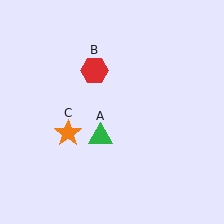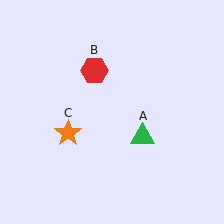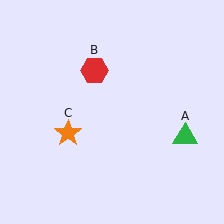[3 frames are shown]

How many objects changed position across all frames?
1 object changed position: green triangle (object A).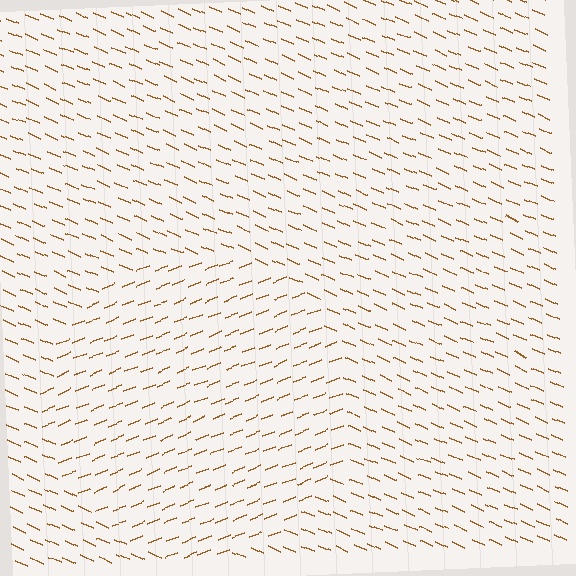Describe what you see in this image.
The image is filled with small brown line segments. A circle region in the image has lines oriented differently from the surrounding lines, creating a visible texture boundary.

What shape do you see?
I see a circle.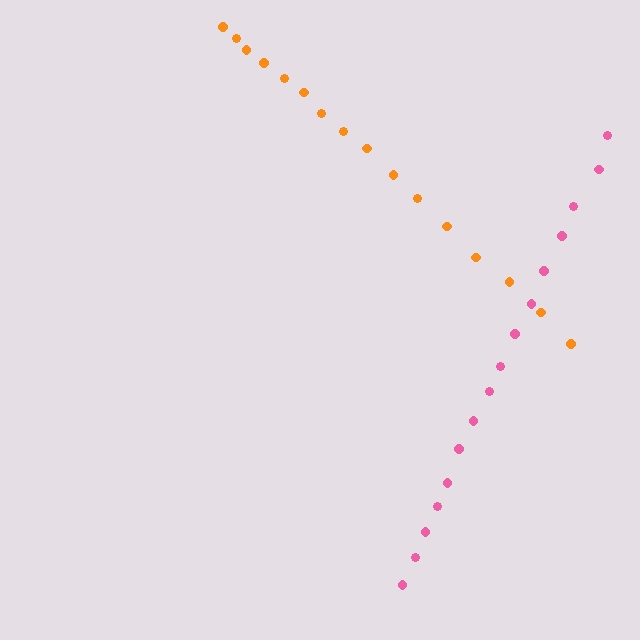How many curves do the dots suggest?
There are 2 distinct paths.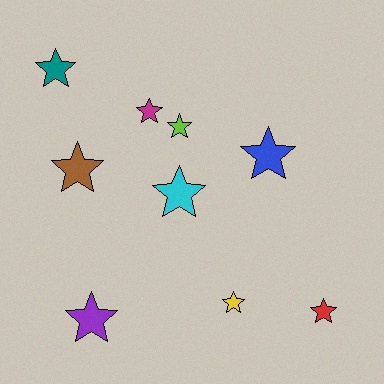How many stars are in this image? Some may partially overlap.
There are 9 stars.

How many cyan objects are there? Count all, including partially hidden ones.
There is 1 cyan object.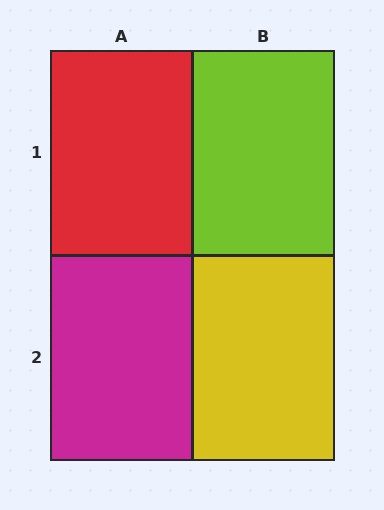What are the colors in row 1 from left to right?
Red, lime.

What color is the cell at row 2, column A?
Magenta.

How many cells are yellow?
1 cell is yellow.